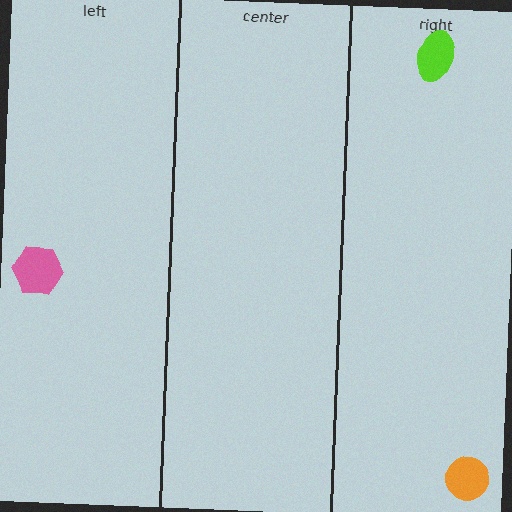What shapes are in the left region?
The pink hexagon.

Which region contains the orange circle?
The right region.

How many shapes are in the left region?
1.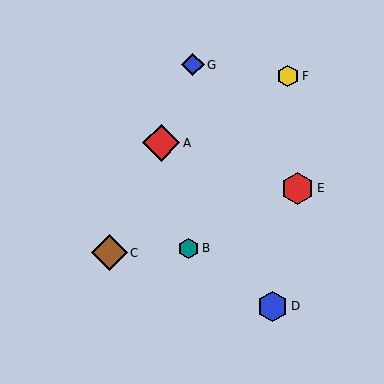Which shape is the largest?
The red diamond (labeled A) is the largest.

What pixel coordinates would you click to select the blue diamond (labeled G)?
Click at (193, 65) to select the blue diamond G.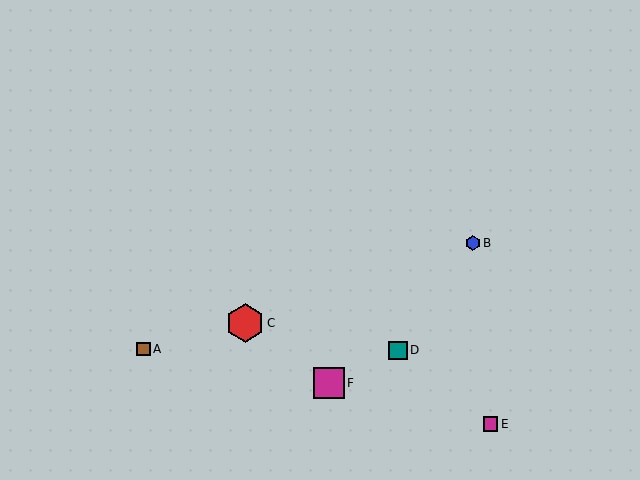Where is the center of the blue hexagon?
The center of the blue hexagon is at (473, 243).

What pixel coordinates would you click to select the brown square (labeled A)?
Click at (143, 349) to select the brown square A.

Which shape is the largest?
The red hexagon (labeled C) is the largest.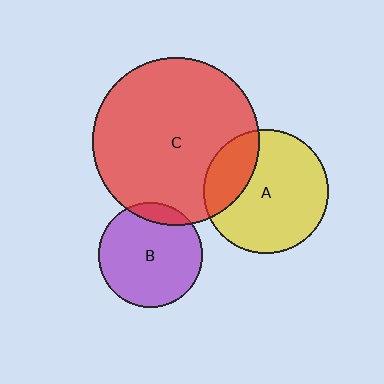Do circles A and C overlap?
Yes.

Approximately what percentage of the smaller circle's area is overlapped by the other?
Approximately 25%.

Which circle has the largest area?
Circle C (red).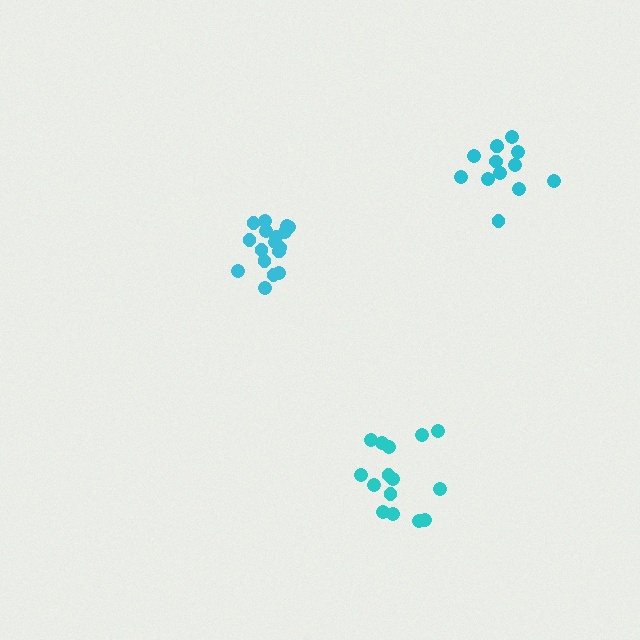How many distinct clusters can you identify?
There are 3 distinct clusters.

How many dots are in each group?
Group 1: 17 dots, Group 2: 13 dots, Group 3: 15 dots (45 total).